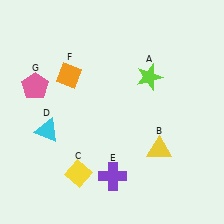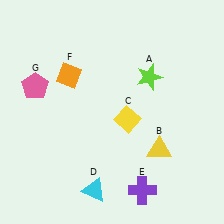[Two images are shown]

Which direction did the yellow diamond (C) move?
The yellow diamond (C) moved up.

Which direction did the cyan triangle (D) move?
The cyan triangle (D) moved down.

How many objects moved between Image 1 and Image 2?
3 objects moved between the two images.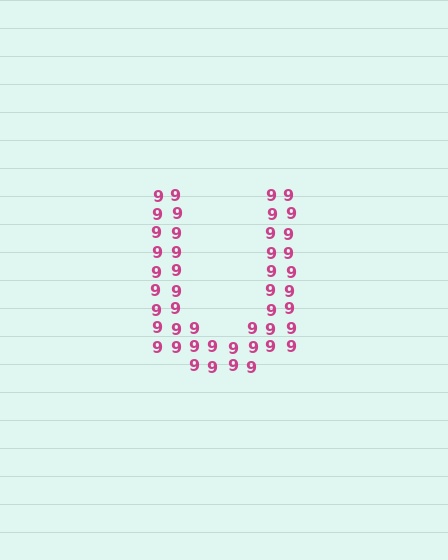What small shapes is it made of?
It is made of small digit 9's.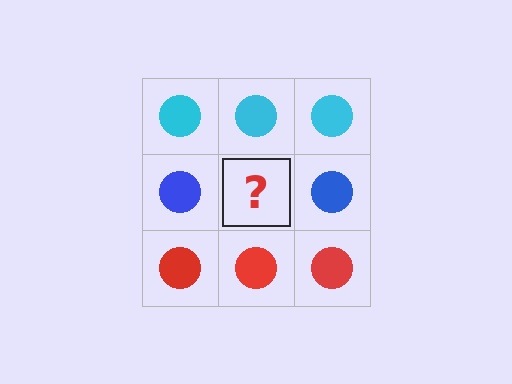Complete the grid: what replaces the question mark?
The question mark should be replaced with a blue circle.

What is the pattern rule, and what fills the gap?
The rule is that each row has a consistent color. The gap should be filled with a blue circle.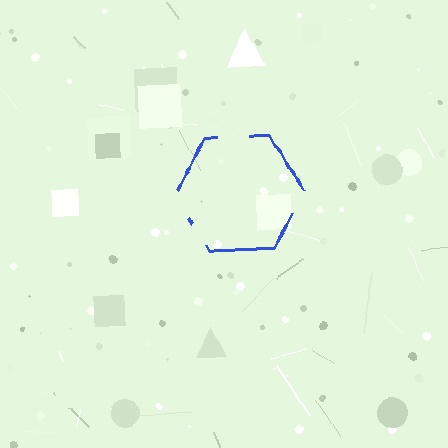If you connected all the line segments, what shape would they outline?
They would outline a hexagon.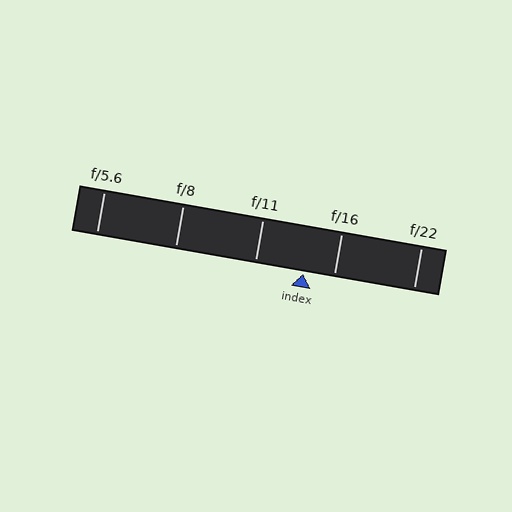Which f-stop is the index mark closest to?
The index mark is closest to f/16.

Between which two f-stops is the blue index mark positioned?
The index mark is between f/11 and f/16.